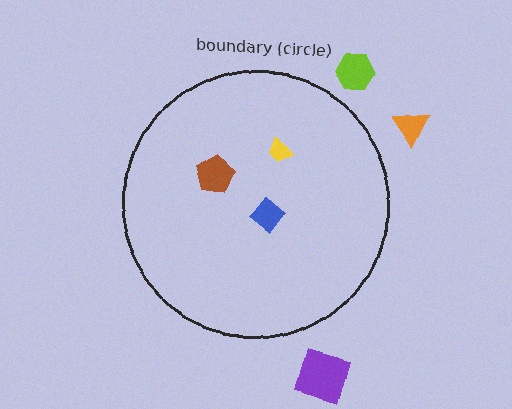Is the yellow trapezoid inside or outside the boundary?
Inside.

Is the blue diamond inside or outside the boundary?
Inside.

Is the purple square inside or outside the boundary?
Outside.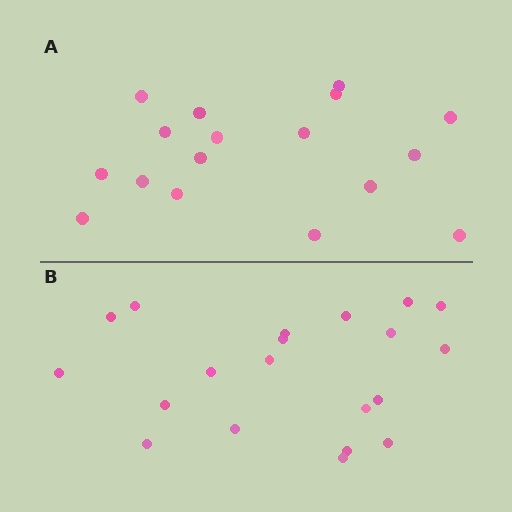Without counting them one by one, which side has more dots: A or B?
Region B (the bottom region) has more dots.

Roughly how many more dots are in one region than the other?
Region B has just a few more — roughly 2 or 3 more dots than region A.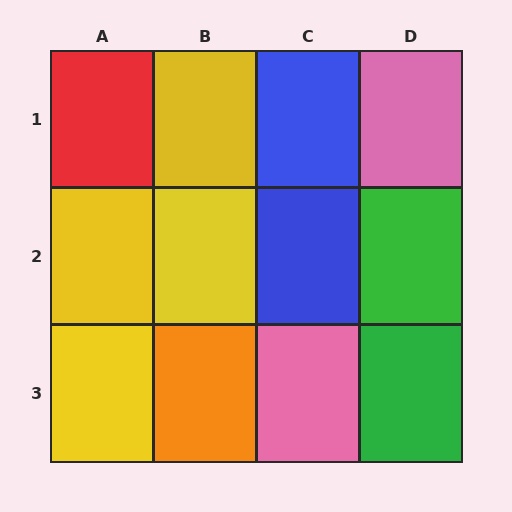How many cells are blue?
2 cells are blue.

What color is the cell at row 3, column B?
Orange.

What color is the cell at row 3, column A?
Yellow.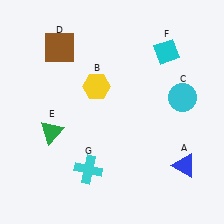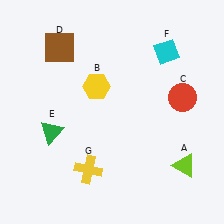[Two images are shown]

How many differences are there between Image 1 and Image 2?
There are 3 differences between the two images.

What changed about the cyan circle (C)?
In Image 1, C is cyan. In Image 2, it changed to red.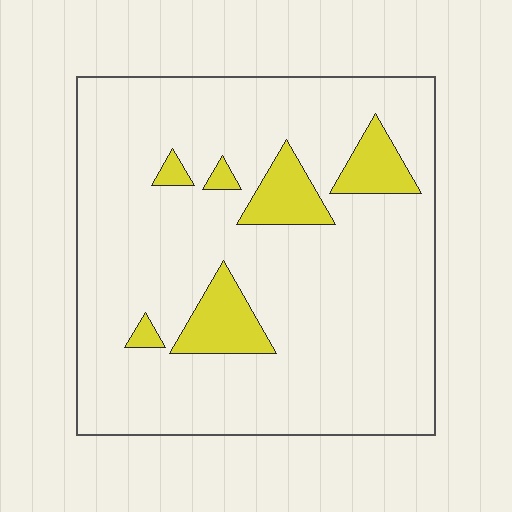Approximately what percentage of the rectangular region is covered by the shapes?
Approximately 10%.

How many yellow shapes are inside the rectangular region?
6.